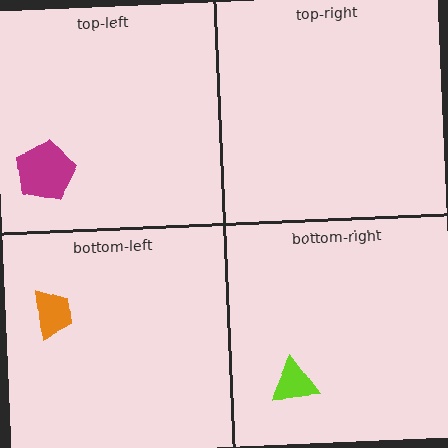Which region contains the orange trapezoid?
The bottom-left region.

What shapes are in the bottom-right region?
The lime triangle.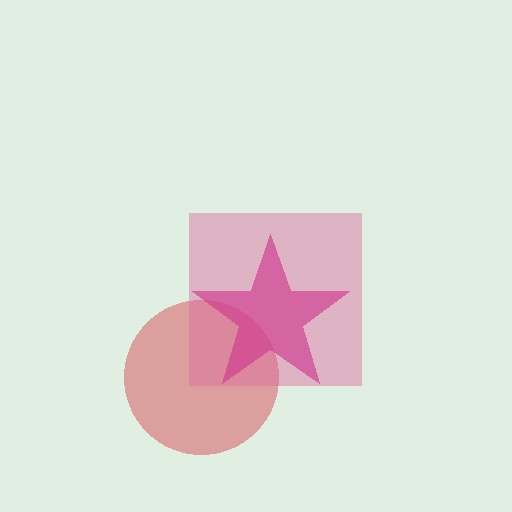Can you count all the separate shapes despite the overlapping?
Yes, there are 3 separate shapes.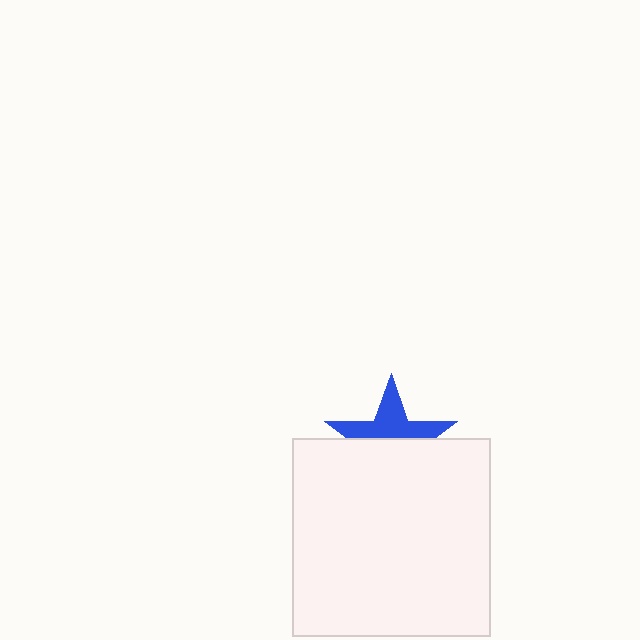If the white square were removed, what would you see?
You would see the complete blue star.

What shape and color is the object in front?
The object in front is a white square.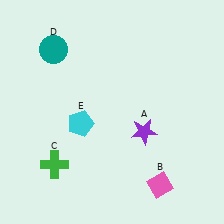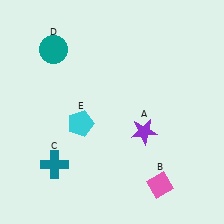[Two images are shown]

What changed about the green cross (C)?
In Image 1, C is green. In Image 2, it changed to teal.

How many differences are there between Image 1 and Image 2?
There is 1 difference between the two images.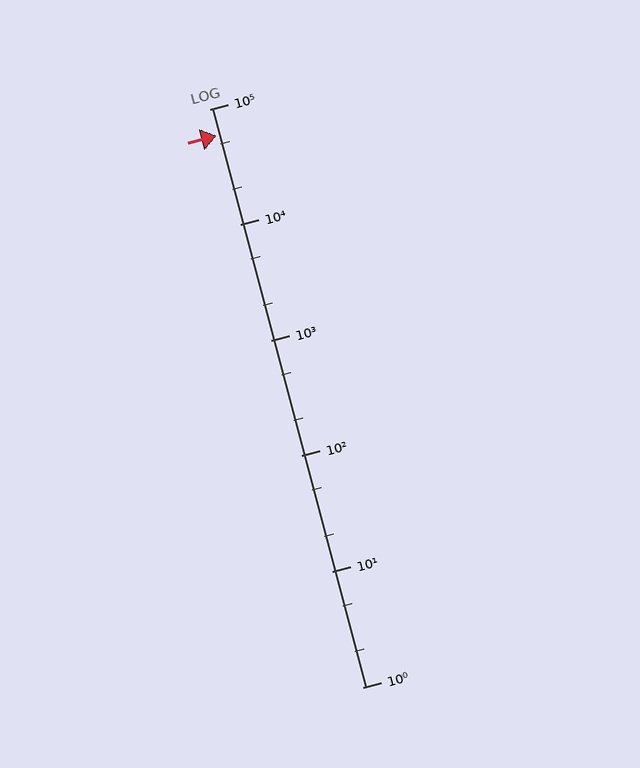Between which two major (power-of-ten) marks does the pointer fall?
The pointer is between 10000 and 100000.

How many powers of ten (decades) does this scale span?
The scale spans 5 decades, from 1 to 100000.